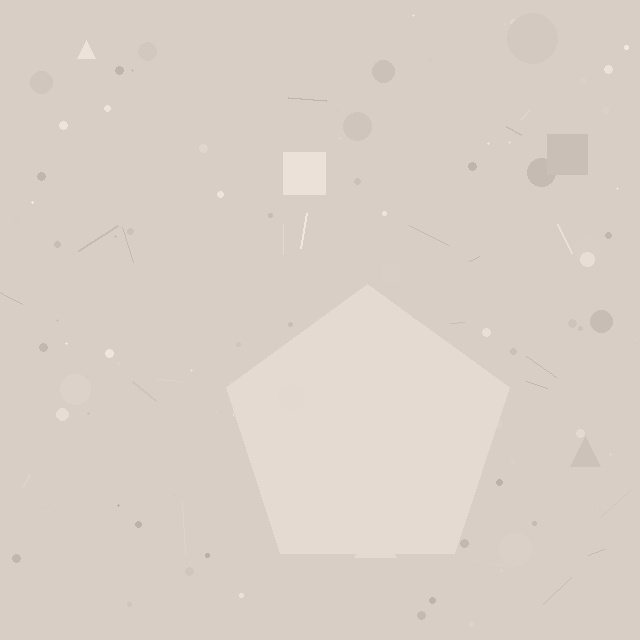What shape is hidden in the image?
A pentagon is hidden in the image.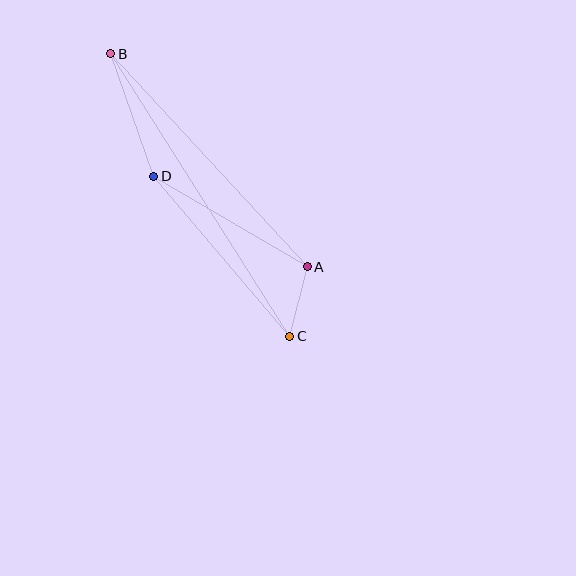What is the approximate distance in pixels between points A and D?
The distance between A and D is approximately 178 pixels.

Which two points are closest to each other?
Points A and C are closest to each other.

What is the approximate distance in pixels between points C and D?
The distance between C and D is approximately 210 pixels.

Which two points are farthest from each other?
Points B and C are farthest from each other.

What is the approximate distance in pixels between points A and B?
The distance between A and B is approximately 290 pixels.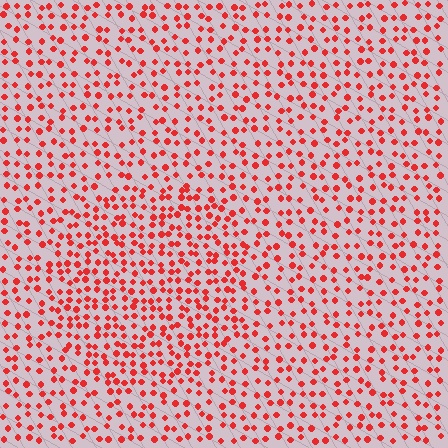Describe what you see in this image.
The image contains small red elements arranged at two different densities. A circle-shaped region is visible where the elements are more densely packed than the surrounding area.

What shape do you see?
I see a circle.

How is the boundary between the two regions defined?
The boundary is defined by a change in element density (approximately 1.5x ratio). All elements are the same color, size, and shape.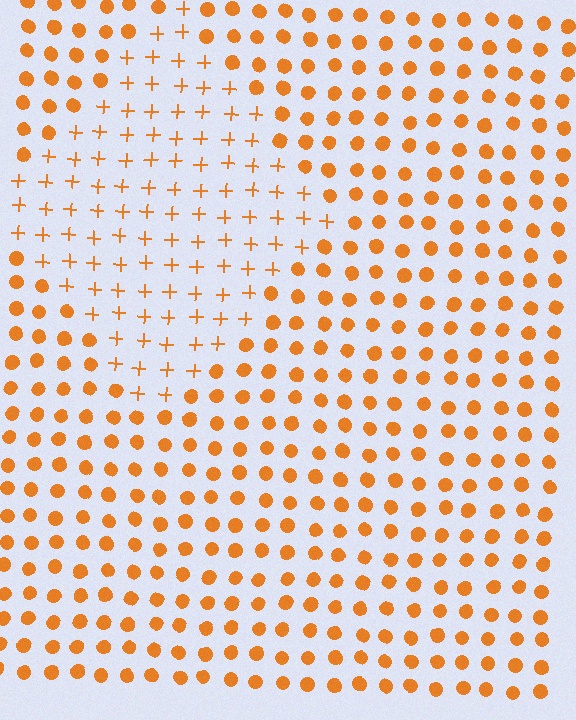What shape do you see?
I see a diamond.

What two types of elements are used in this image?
The image uses plus signs inside the diamond region and circles outside it.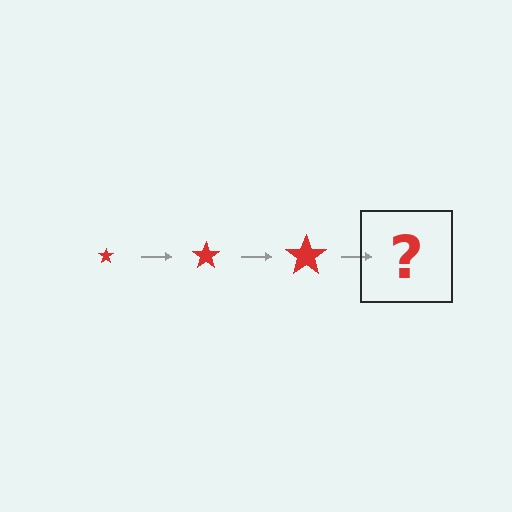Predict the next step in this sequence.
The next step is a red star, larger than the previous one.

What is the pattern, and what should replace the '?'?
The pattern is that the star gets progressively larger each step. The '?' should be a red star, larger than the previous one.